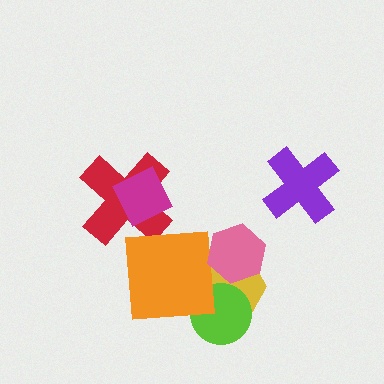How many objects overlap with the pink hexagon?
1 object overlaps with the pink hexagon.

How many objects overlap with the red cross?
1 object overlaps with the red cross.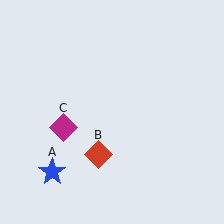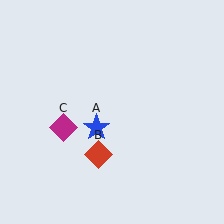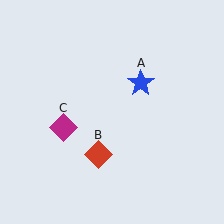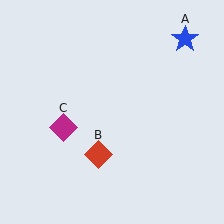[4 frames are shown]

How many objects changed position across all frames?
1 object changed position: blue star (object A).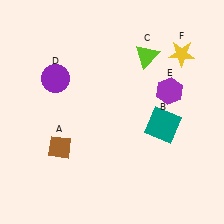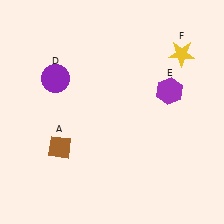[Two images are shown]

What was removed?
The lime triangle (C), the teal square (B) were removed in Image 2.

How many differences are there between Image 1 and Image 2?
There are 2 differences between the two images.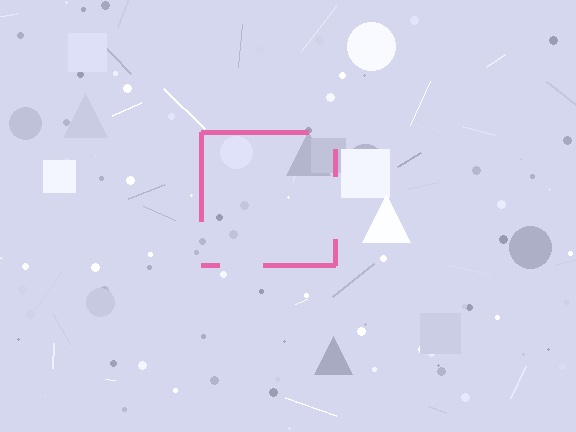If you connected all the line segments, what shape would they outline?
They would outline a square.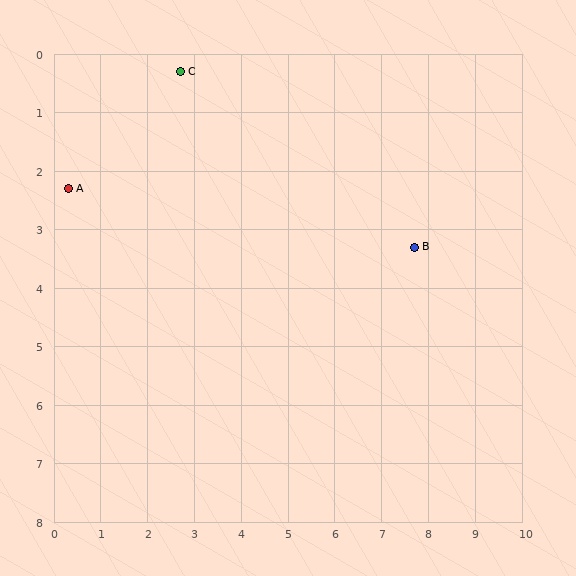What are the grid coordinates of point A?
Point A is at approximately (0.3, 2.3).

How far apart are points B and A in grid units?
Points B and A are about 7.5 grid units apart.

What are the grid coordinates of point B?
Point B is at approximately (7.7, 3.3).